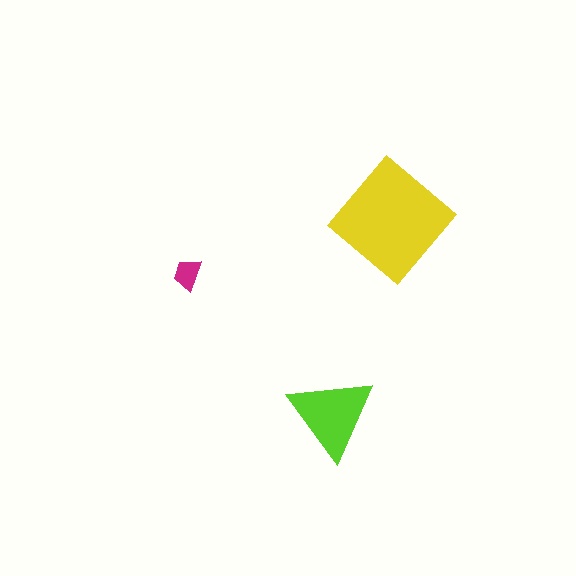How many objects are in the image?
There are 3 objects in the image.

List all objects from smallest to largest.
The magenta trapezoid, the lime triangle, the yellow diamond.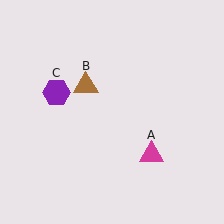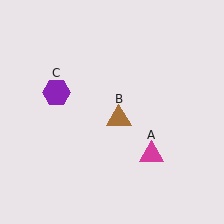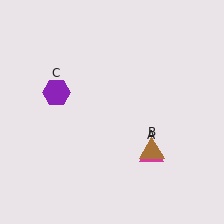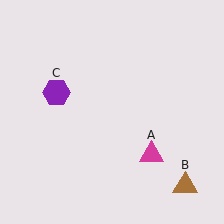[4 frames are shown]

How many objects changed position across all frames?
1 object changed position: brown triangle (object B).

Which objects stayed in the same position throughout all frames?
Magenta triangle (object A) and purple hexagon (object C) remained stationary.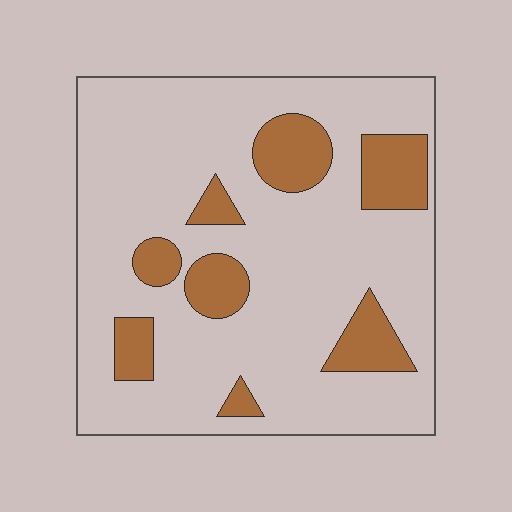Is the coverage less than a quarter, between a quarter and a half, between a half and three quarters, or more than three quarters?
Less than a quarter.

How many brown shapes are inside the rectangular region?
8.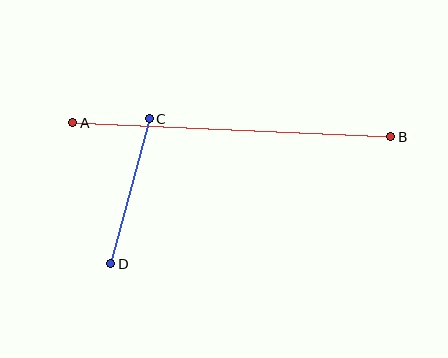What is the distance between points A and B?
The distance is approximately 318 pixels.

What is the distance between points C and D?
The distance is approximately 150 pixels.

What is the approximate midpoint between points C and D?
The midpoint is at approximately (130, 191) pixels.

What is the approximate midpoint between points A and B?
The midpoint is at approximately (232, 130) pixels.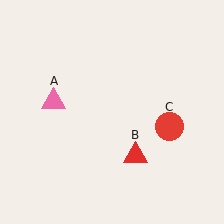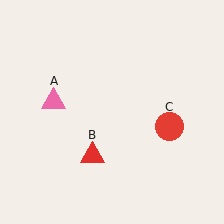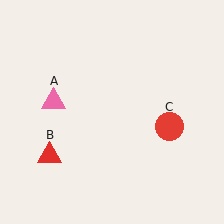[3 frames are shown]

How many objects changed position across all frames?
1 object changed position: red triangle (object B).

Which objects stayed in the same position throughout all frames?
Pink triangle (object A) and red circle (object C) remained stationary.